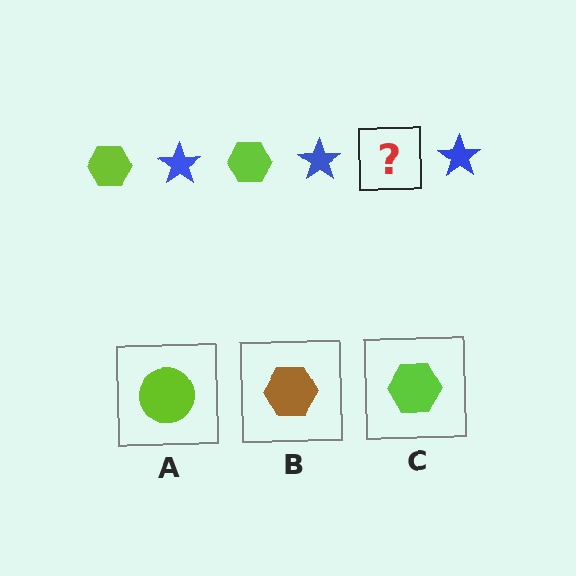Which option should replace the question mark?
Option C.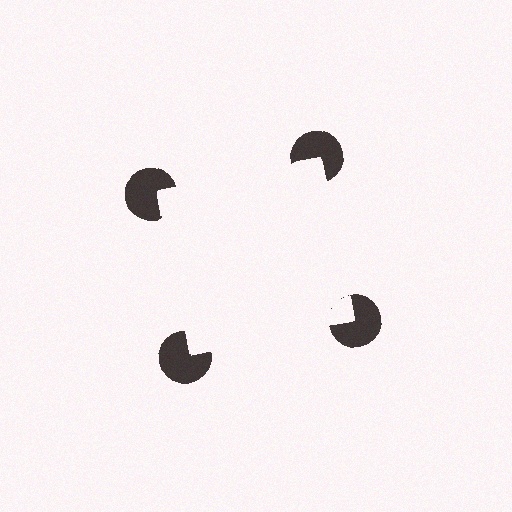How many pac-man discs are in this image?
There are 4 — one at each vertex of the illusory square.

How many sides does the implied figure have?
4 sides.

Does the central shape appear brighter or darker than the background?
It typically appears slightly brighter than the background, even though no actual brightness change is drawn.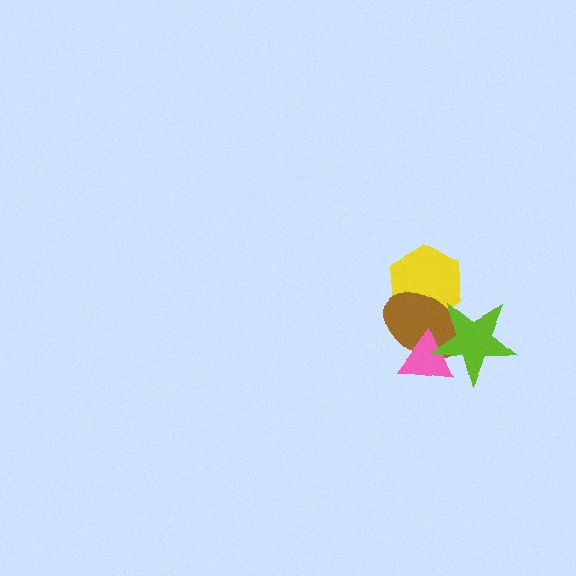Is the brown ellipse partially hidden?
Yes, it is partially covered by another shape.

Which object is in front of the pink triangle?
The lime star is in front of the pink triangle.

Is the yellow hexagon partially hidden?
Yes, it is partially covered by another shape.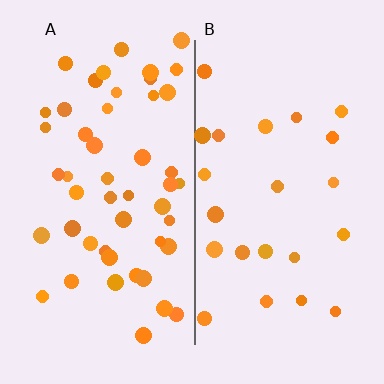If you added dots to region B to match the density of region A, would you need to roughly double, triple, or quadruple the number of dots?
Approximately double.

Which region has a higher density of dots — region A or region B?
A (the left).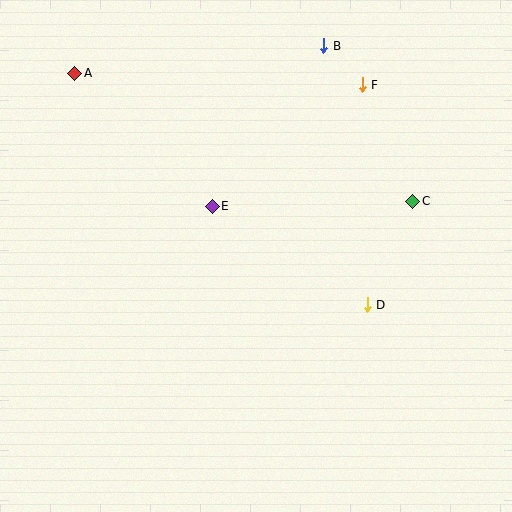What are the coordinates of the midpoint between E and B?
The midpoint between E and B is at (268, 126).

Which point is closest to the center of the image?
Point E at (212, 206) is closest to the center.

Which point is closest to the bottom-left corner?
Point E is closest to the bottom-left corner.